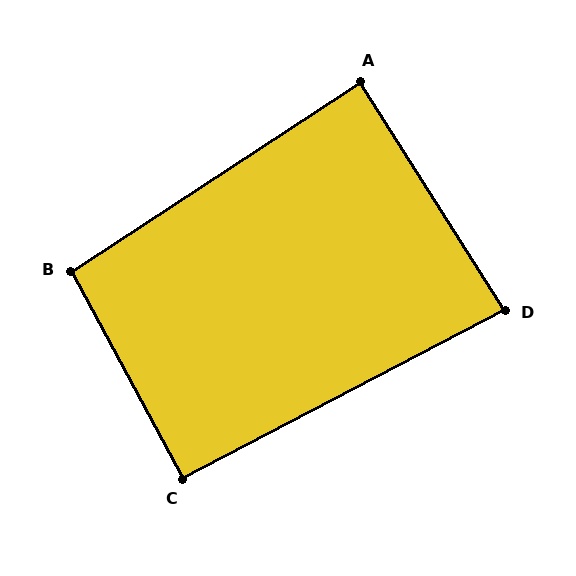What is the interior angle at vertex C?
Approximately 91 degrees (approximately right).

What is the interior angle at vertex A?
Approximately 89 degrees (approximately right).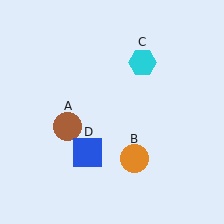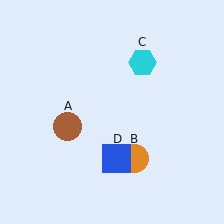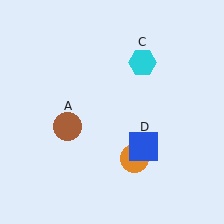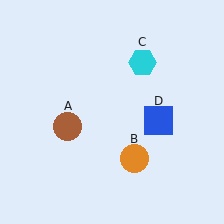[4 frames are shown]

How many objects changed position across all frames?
1 object changed position: blue square (object D).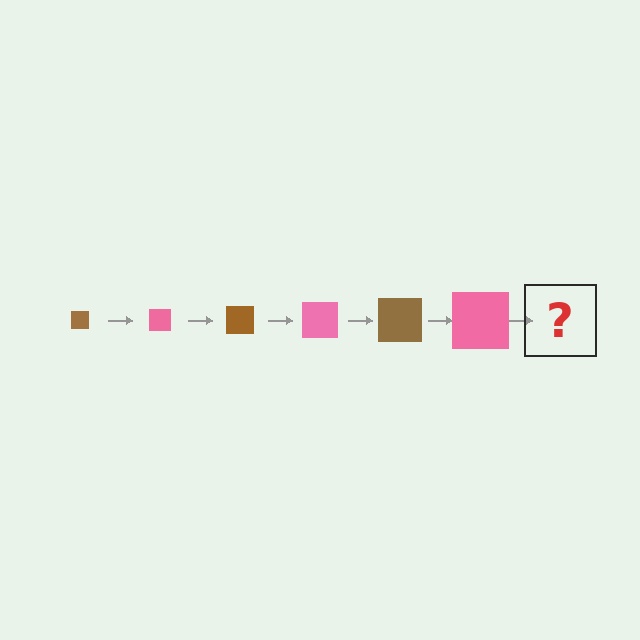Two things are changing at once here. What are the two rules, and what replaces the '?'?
The two rules are that the square grows larger each step and the color cycles through brown and pink. The '?' should be a brown square, larger than the previous one.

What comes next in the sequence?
The next element should be a brown square, larger than the previous one.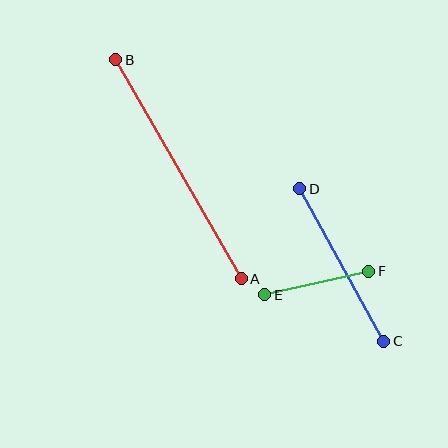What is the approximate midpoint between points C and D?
The midpoint is at approximately (342, 265) pixels.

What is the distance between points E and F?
The distance is approximately 107 pixels.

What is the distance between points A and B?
The distance is approximately 252 pixels.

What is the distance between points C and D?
The distance is approximately 174 pixels.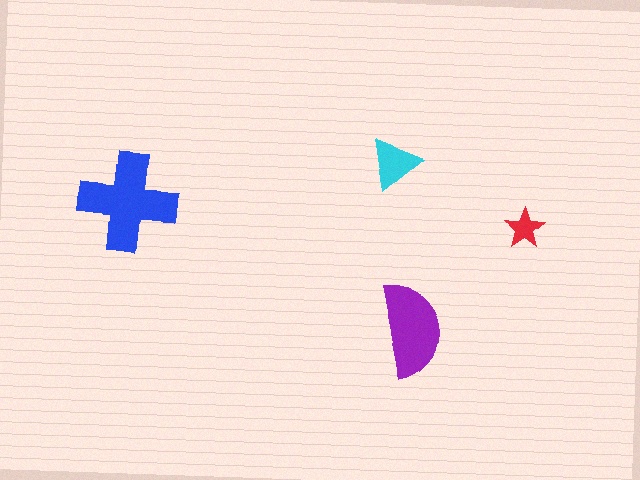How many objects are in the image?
There are 4 objects in the image.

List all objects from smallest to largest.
The red star, the cyan triangle, the purple semicircle, the blue cross.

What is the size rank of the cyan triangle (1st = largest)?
3rd.